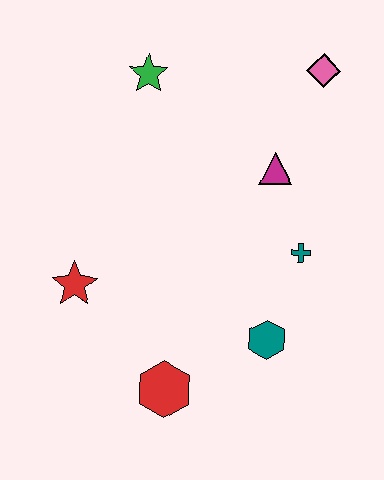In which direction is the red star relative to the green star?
The red star is below the green star.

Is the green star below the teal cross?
No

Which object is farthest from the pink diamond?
The red hexagon is farthest from the pink diamond.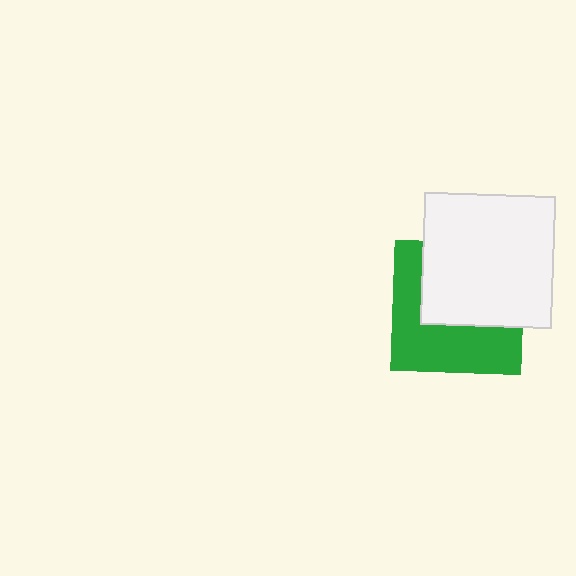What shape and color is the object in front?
The object in front is a white square.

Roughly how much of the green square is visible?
About half of it is visible (roughly 50%).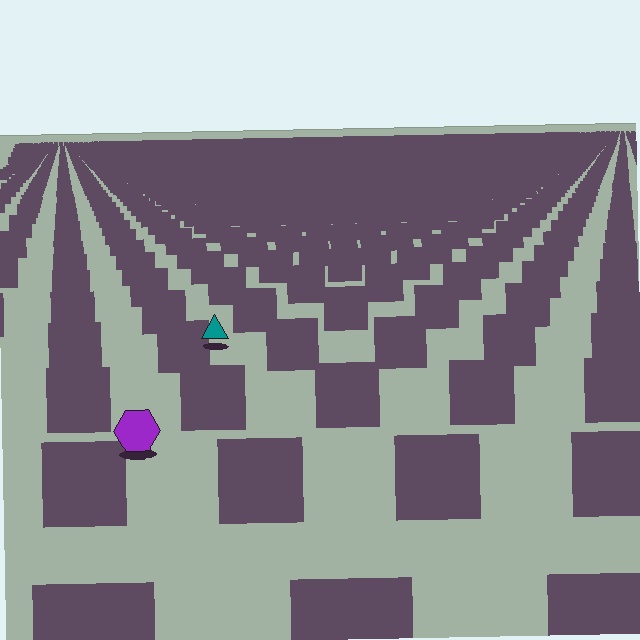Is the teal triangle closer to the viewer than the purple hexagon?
No. The purple hexagon is closer — you can tell from the texture gradient: the ground texture is coarser near it.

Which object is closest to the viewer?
The purple hexagon is closest. The texture marks near it are larger and more spread out.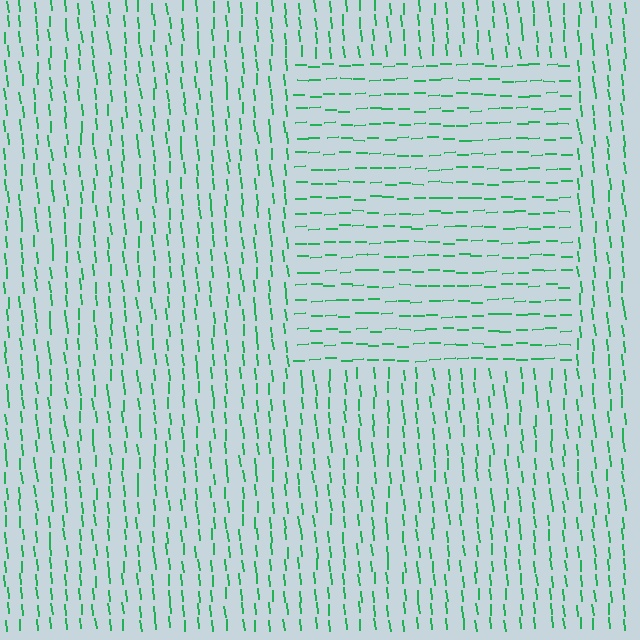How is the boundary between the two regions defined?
The boundary is defined purely by a change in line orientation (approximately 86 degrees difference). All lines are the same color and thickness.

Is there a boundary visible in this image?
Yes, there is a texture boundary formed by a change in line orientation.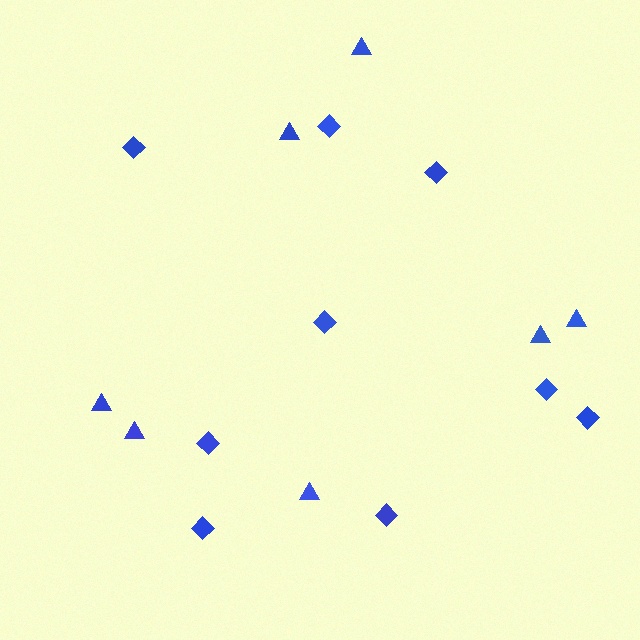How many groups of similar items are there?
There are 2 groups: one group of diamonds (9) and one group of triangles (7).